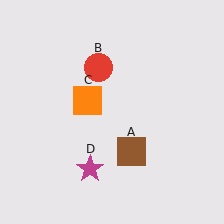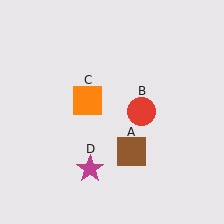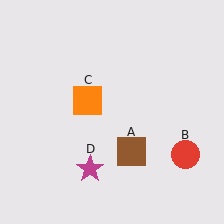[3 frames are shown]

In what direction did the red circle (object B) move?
The red circle (object B) moved down and to the right.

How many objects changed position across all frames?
1 object changed position: red circle (object B).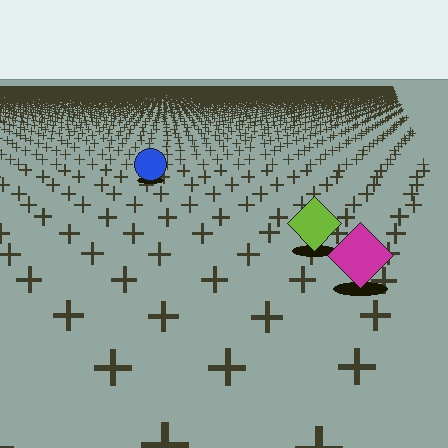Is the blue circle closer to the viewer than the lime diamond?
No. The lime diamond is closer — you can tell from the texture gradient: the ground texture is coarser near it.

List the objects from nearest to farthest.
From nearest to farthest: the magenta diamond, the lime diamond, the blue circle.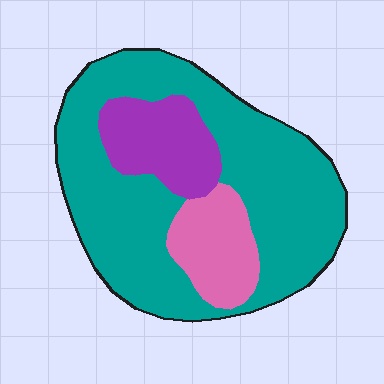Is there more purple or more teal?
Teal.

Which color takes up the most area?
Teal, at roughly 70%.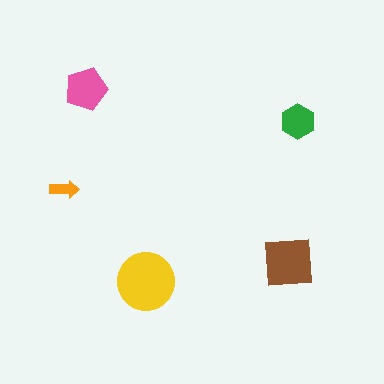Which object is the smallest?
The orange arrow.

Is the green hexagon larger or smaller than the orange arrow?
Larger.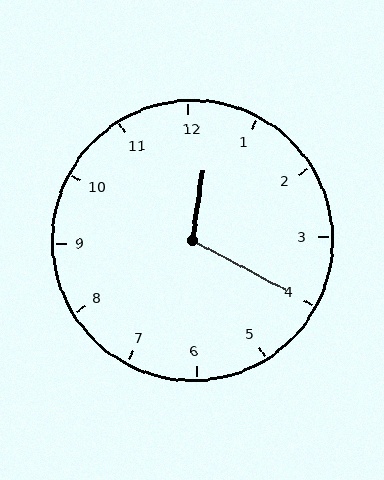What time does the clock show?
12:20.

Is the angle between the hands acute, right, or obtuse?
It is obtuse.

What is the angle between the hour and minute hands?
Approximately 110 degrees.